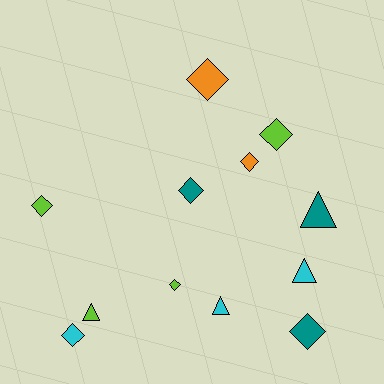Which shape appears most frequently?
Diamond, with 8 objects.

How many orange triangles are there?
There are no orange triangles.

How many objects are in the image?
There are 12 objects.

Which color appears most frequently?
Lime, with 4 objects.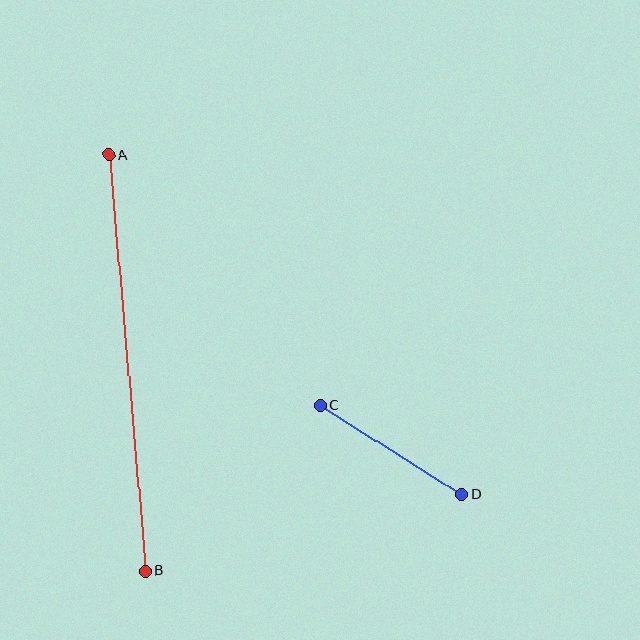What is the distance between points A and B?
The distance is approximately 418 pixels.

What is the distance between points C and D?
The distance is approximately 167 pixels.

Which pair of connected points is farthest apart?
Points A and B are farthest apart.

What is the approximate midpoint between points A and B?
The midpoint is at approximately (127, 363) pixels.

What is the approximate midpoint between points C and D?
The midpoint is at approximately (391, 450) pixels.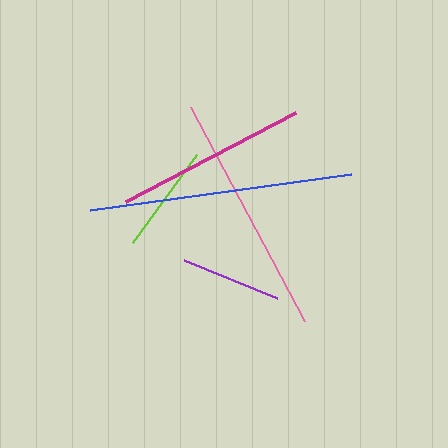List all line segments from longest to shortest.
From longest to shortest: blue, pink, magenta, lime, purple.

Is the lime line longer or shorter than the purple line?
The lime line is longer than the purple line.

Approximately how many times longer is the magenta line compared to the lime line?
The magenta line is approximately 1.8 times the length of the lime line.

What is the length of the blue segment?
The blue segment is approximately 263 pixels long.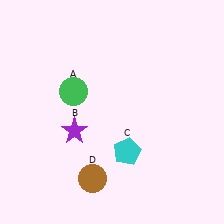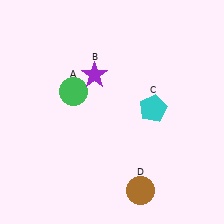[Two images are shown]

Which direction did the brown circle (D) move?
The brown circle (D) moved right.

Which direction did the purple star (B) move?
The purple star (B) moved up.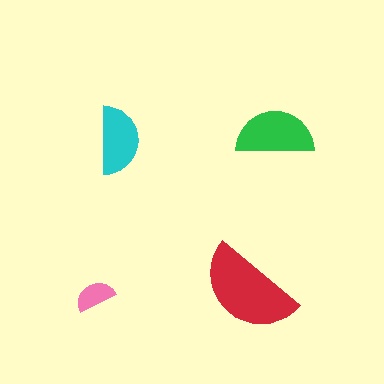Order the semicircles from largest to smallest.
the red one, the green one, the cyan one, the pink one.